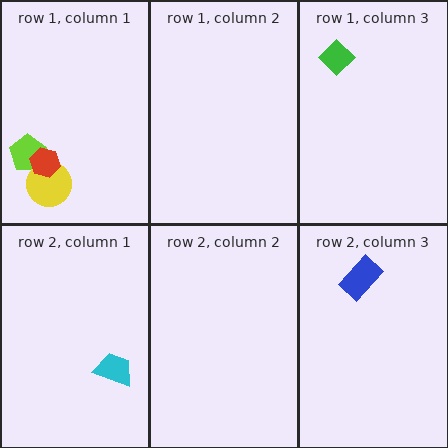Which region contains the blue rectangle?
The row 2, column 3 region.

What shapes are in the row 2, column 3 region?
The blue rectangle.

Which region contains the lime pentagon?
The row 1, column 1 region.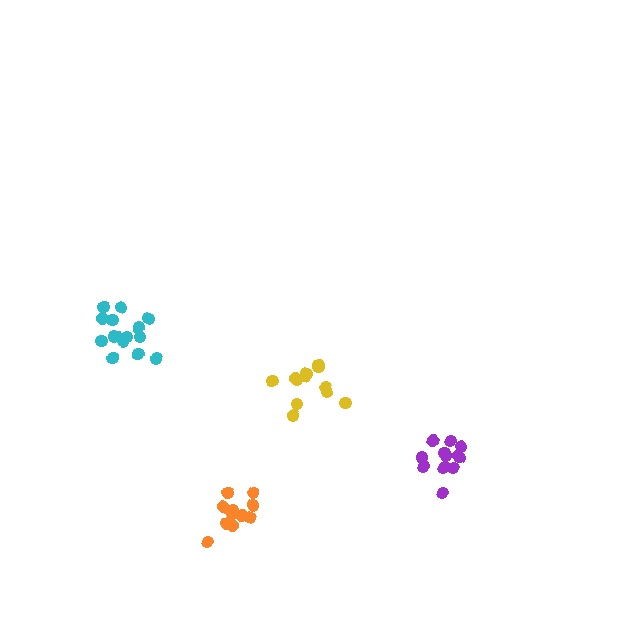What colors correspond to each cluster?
The clusters are colored: cyan, purple, orange, yellow.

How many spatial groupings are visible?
There are 4 spatial groupings.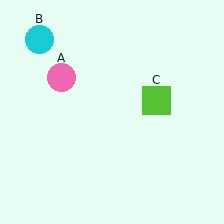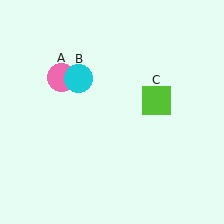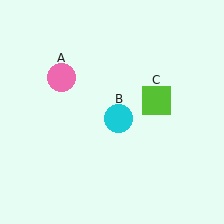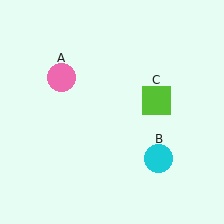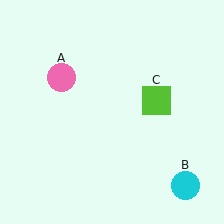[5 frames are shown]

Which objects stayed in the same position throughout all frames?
Pink circle (object A) and lime square (object C) remained stationary.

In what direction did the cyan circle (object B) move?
The cyan circle (object B) moved down and to the right.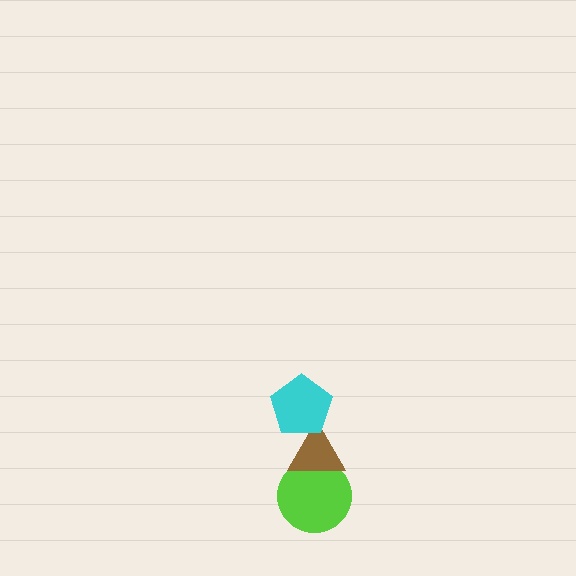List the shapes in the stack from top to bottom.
From top to bottom: the cyan pentagon, the brown triangle, the lime circle.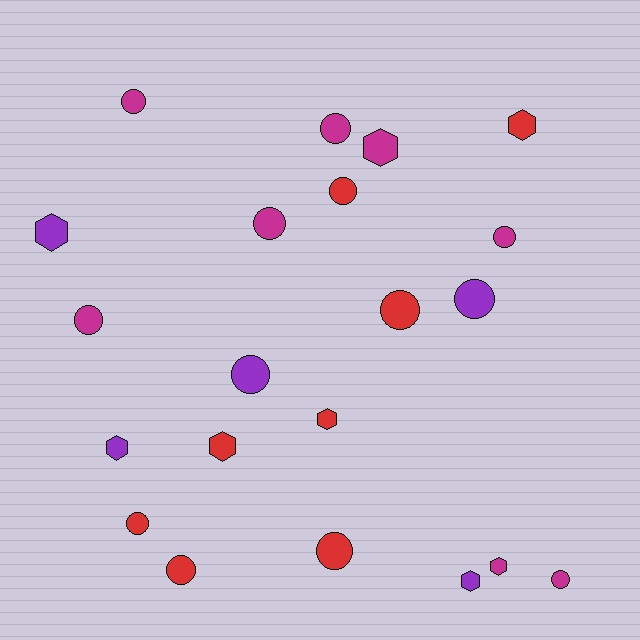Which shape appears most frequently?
Circle, with 13 objects.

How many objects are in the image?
There are 21 objects.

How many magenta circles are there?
There are 6 magenta circles.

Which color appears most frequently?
Magenta, with 8 objects.